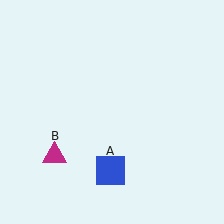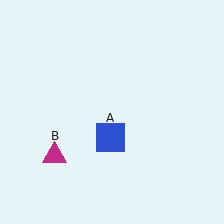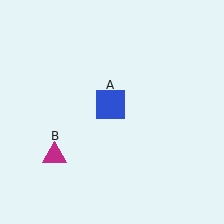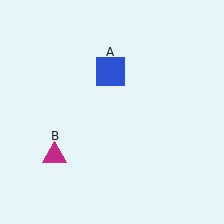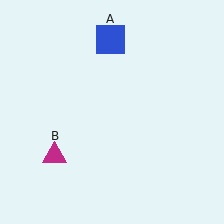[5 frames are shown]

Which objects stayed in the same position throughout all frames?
Magenta triangle (object B) remained stationary.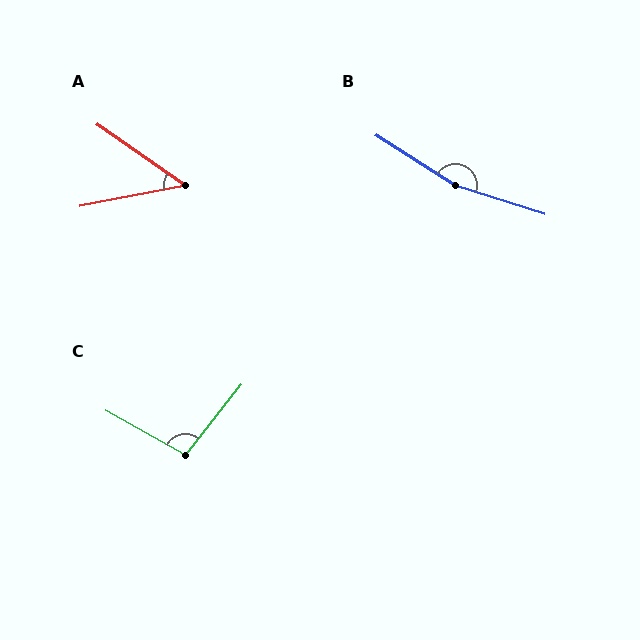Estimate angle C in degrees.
Approximately 99 degrees.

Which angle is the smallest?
A, at approximately 45 degrees.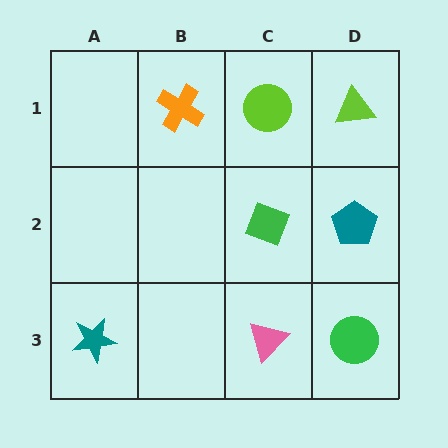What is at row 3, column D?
A green circle.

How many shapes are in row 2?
2 shapes.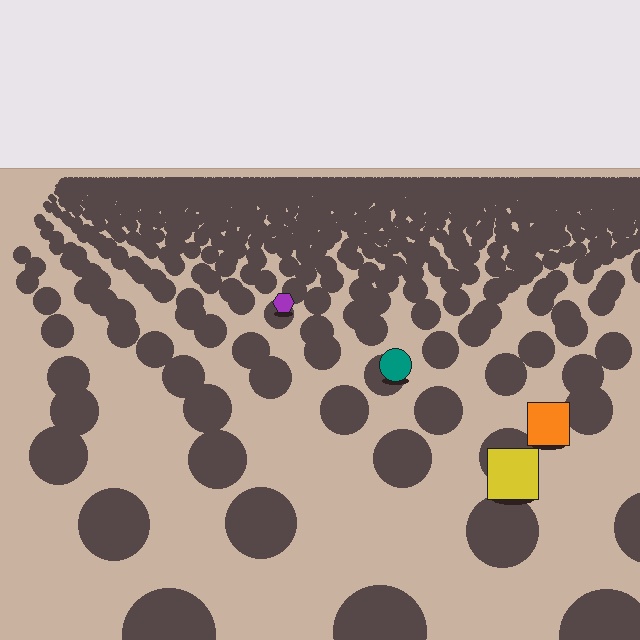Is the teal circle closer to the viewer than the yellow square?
No. The yellow square is closer — you can tell from the texture gradient: the ground texture is coarser near it.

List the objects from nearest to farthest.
From nearest to farthest: the yellow square, the orange square, the teal circle, the purple hexagon.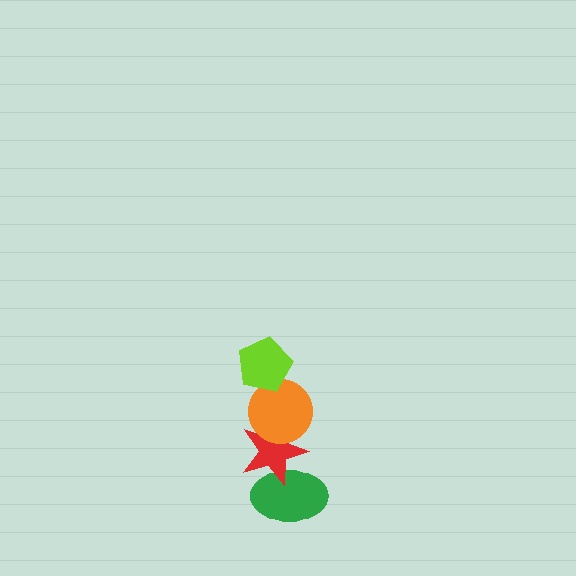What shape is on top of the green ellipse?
The red star is on top of the green ellipse.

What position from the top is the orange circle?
The orange circle is 2nd from the top.